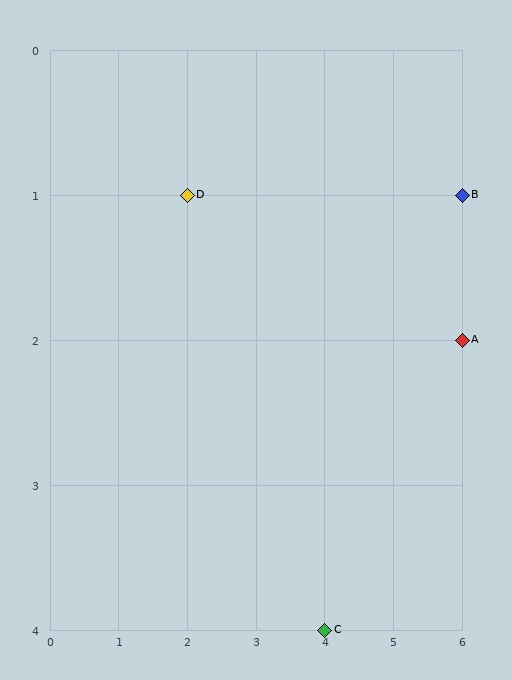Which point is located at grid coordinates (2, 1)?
Point D is at (2, 1).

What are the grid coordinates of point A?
Point A is at grid coordinates (6, 2).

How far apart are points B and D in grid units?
Points B and D are 4 columns apart.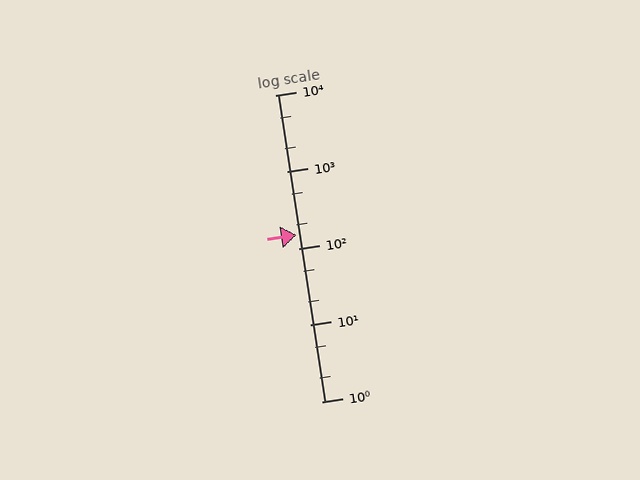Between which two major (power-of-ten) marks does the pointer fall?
The pointer is between 100 and 1000.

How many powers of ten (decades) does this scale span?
The scale spans 4 decades, from 1 to 10000.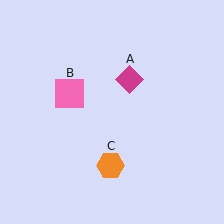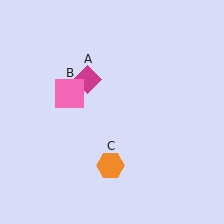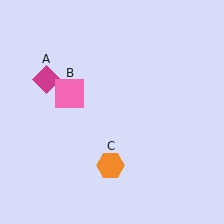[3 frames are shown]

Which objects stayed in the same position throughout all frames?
Pink square (object B) and orange hexagon (object C) remained stationary.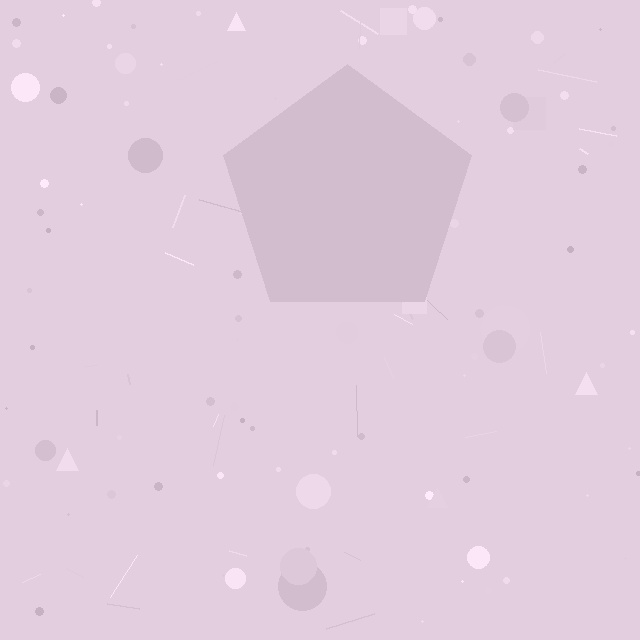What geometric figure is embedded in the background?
A pentagon is embedded in the background.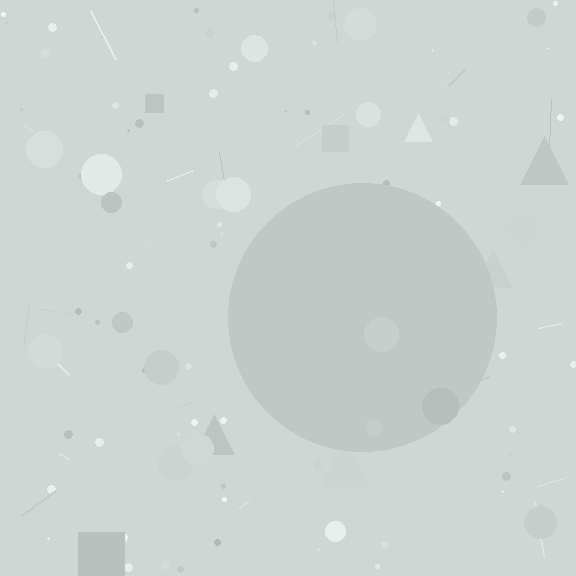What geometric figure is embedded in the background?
A circle is embedded in the background.